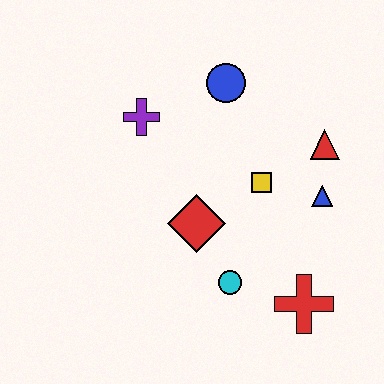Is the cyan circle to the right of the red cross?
No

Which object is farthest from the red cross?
The purple cross is farthest from the red cross.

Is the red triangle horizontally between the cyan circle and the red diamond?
No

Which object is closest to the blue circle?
The purple cross is closest to the blue circle.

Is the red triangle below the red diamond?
No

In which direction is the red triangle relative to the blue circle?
The red triangle is to the right of the blue circle.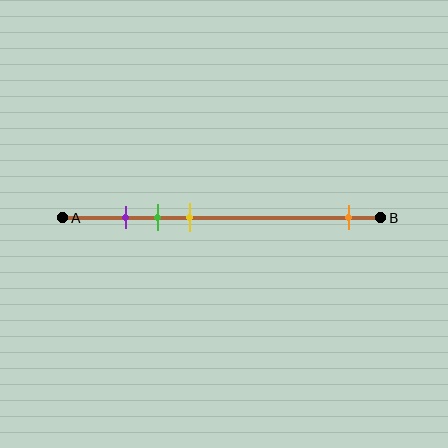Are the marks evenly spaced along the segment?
No, the marks are not evenly spaced.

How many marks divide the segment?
There are 4 marks dividing the segment.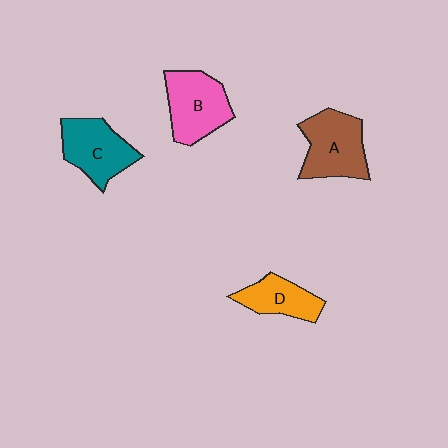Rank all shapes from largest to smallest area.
From largest to smallest: A (brown), B (pink), C (teal), D (orange).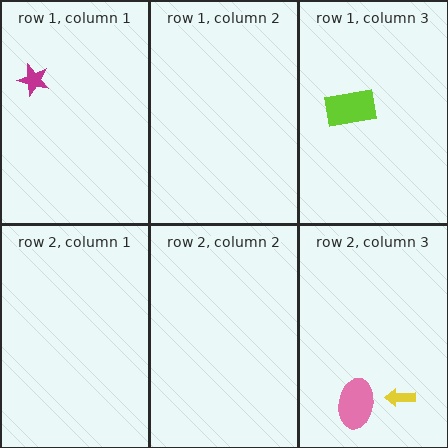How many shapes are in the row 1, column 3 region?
1.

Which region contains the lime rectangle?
The row 1, column 3 region.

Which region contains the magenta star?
The row 1, column 1 region.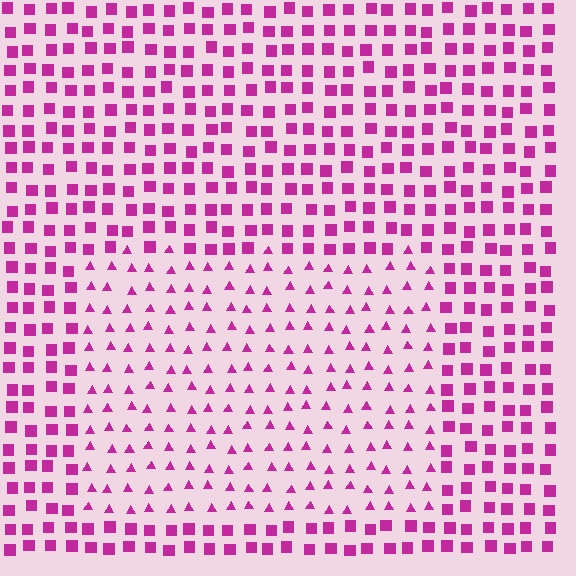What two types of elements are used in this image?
The image uses triangles inside the rectangle region and squares outside it.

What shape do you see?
I see a rectangle.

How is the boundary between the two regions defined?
The boundary is defined by a change in element shape: triangles inside vs. squares outside. All elements share the same color and spacing.